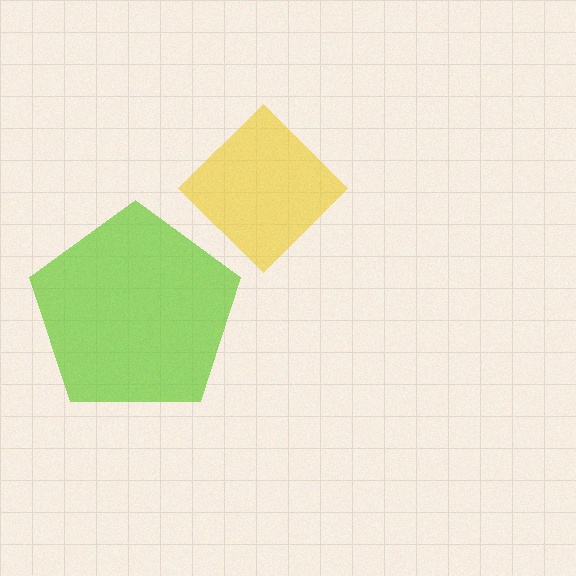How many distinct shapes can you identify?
There are 2 distinct shapes: a lime pentagon, a yellow diamond.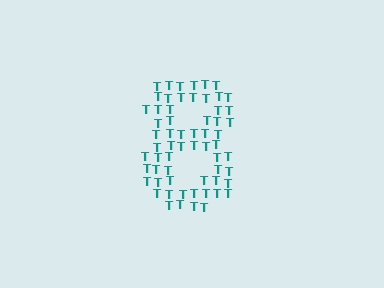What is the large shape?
The large shape is the digit 8.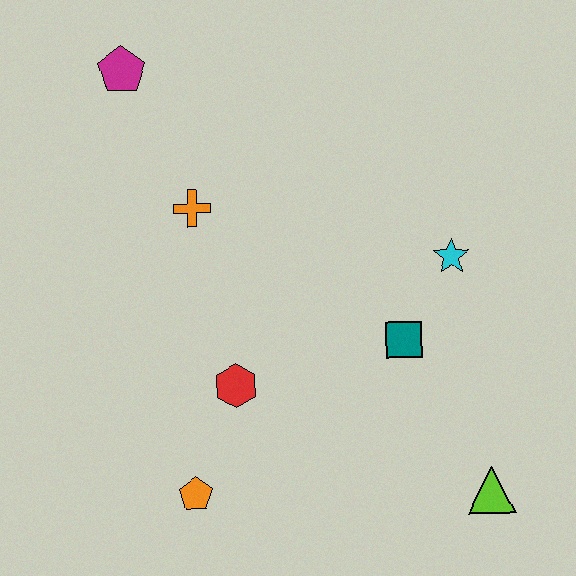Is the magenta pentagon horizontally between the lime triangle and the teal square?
No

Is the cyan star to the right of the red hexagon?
Yes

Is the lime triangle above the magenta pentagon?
No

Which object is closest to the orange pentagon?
The red hexagon is closest to the orange pentagon.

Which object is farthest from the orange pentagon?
The magenta pentagon is farthest from the orange pentagon.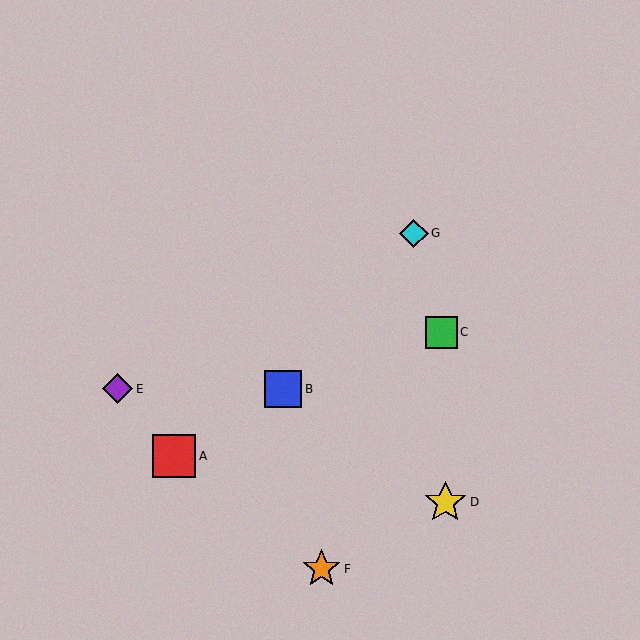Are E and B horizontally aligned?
Yes, both are at y≈389.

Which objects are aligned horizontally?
Objects B, E are aligned horizontally.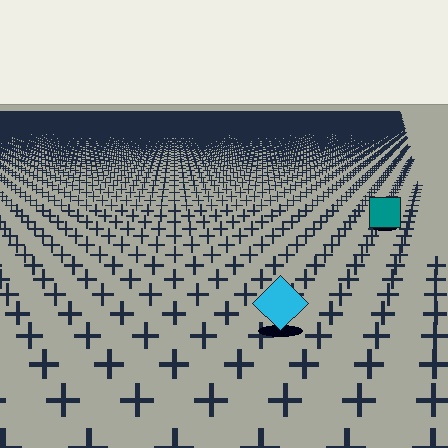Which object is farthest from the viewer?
The teal square is farthest from the viewer. It appears smaller and the ground texture around it is denser.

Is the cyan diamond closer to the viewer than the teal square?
Yes. The cyan diamond is closer — you can tell from the texture gradient: the ground texture is coarser near it.